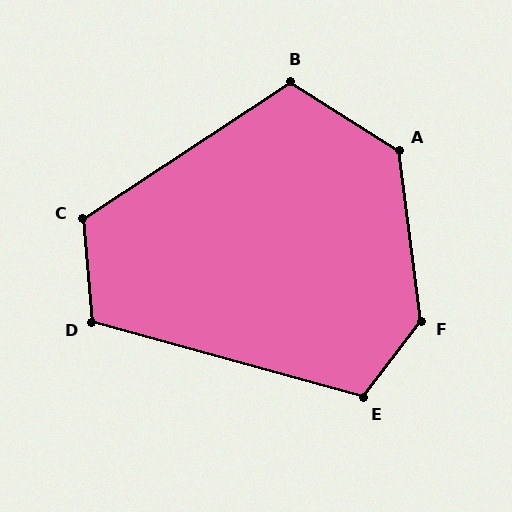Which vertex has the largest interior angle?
F, at approximately 135 degrees.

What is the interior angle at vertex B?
Approximately 114 degrees (obtuse).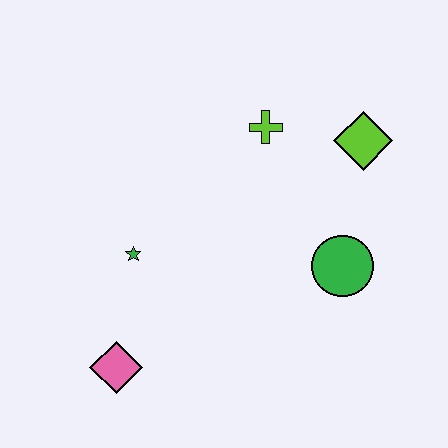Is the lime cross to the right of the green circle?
No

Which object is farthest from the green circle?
The pink diamond is farthest from the green circle.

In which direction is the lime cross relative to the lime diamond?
The lime cross is to the left of the lime diamond.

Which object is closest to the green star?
The pink diamond is closest to the green star.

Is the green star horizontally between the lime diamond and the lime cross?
No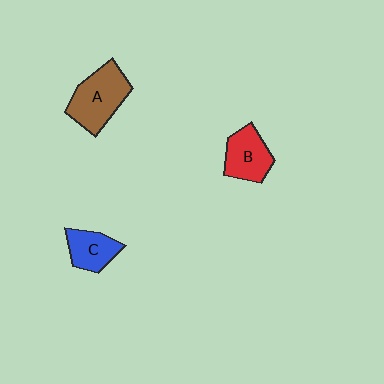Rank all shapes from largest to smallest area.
From largest to smallest: A (brown), B (red), C (blue).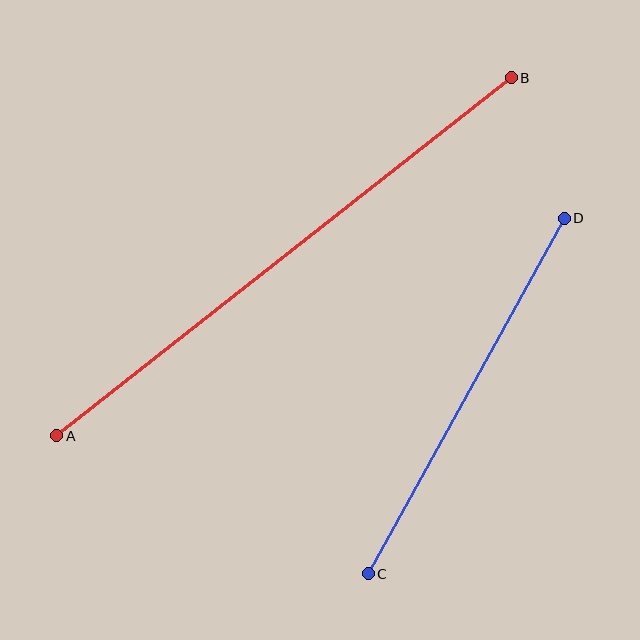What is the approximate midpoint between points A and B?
The midpoint is at approximately (284, 257) pixels.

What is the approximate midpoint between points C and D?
The midpoint is at approximately (466, 396) pixels.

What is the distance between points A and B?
The distance is approximately 579 pixels.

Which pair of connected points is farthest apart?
Points A and B are farthest apart.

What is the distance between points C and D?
The distance is approximately 406 pixels.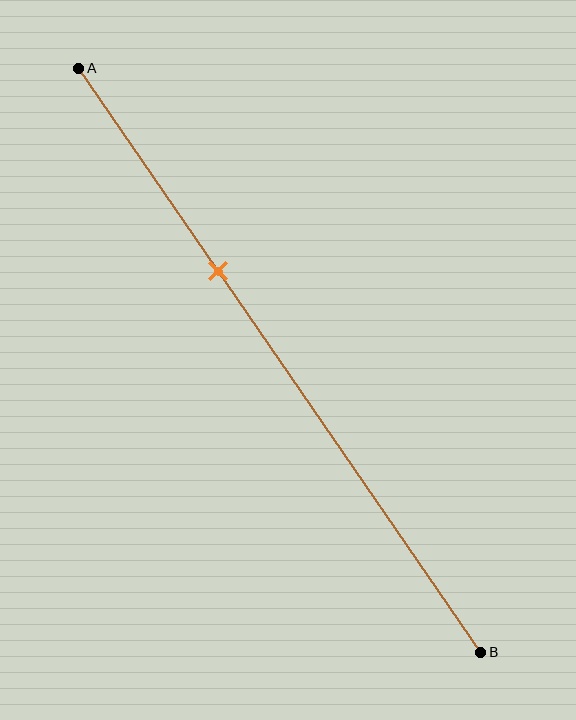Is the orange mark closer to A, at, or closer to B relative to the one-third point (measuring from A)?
The orange mark is approximately at the one-third point of segment AB.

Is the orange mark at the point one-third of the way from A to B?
Yes, the mark is approximately at the one-third point.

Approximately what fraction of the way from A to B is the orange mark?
The orange mark is approximately 35% of the way from A to B.